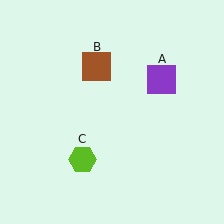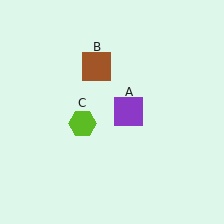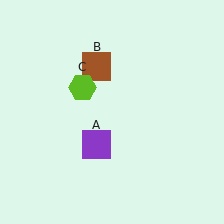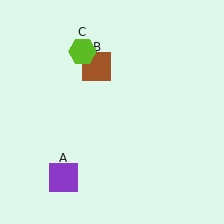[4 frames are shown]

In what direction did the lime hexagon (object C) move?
The lime hexagon (object C) moved up.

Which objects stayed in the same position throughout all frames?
Brown square (object B) remained stationary.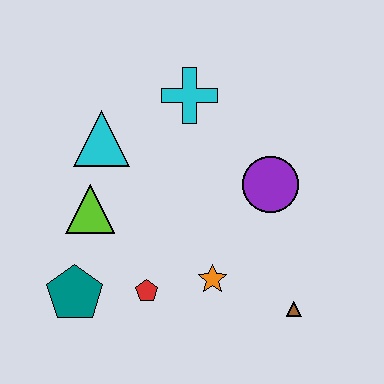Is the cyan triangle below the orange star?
No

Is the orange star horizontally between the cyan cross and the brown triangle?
Yes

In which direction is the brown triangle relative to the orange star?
The brown triangle is to the right of the orange star.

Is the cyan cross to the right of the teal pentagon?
Yes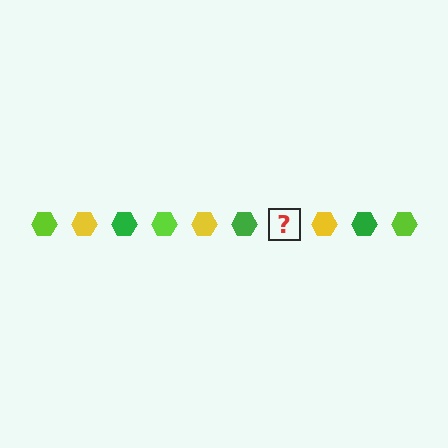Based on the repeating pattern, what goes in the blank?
The blank should be a lime hexagon.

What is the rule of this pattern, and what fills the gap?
The rule is that the pattern cycles through lime, yellow, green hexagons. The gap should be filled with a lime hexagon.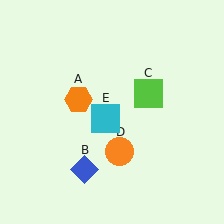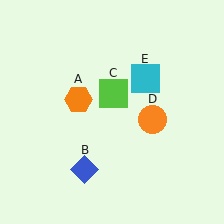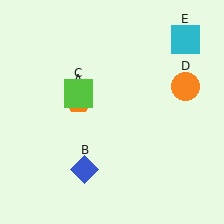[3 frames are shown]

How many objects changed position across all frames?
3 objects changed position: lime square (object C), orange circle (object D), cyan square (object E).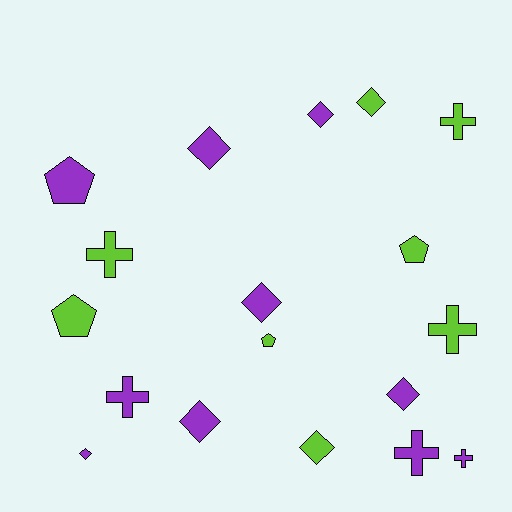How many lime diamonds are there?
There are 2 lime diamonds.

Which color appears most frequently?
Purple, with 10 objects.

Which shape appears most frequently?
Diamond, with 8 objects.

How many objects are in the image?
There are 18 objects.